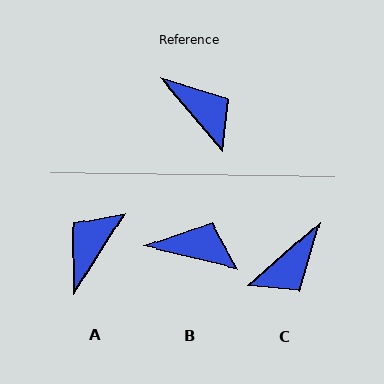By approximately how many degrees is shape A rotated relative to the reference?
Approximately 107 degrees counter-clockwise.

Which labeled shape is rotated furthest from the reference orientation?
A, about 107 degrees away.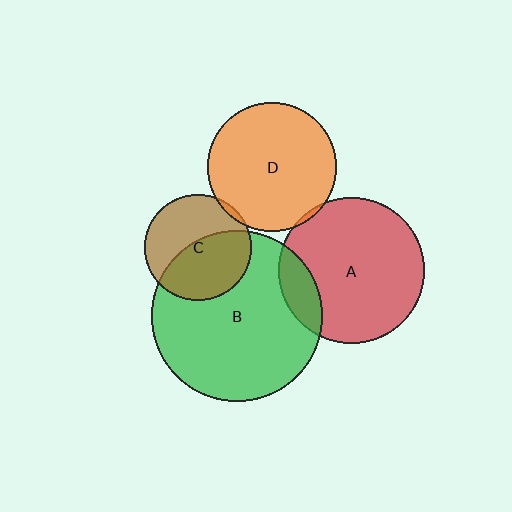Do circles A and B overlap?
Yes.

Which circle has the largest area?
Circle B (green).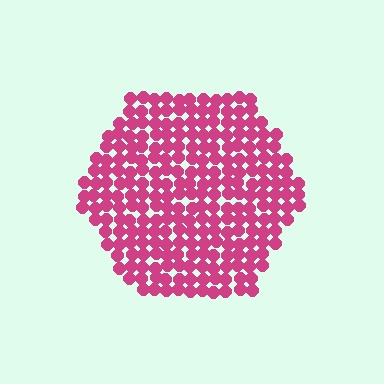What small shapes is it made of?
It is made of small circles.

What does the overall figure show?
The overall figure shows a hexagon.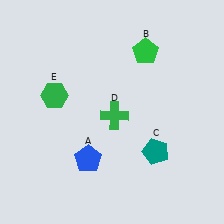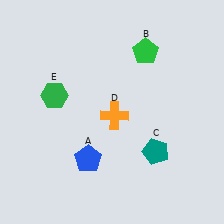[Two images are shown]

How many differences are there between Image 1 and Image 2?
There is 1 difference between the two images.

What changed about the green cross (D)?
In Image 1, D is green. In Image 2, it changed to orange.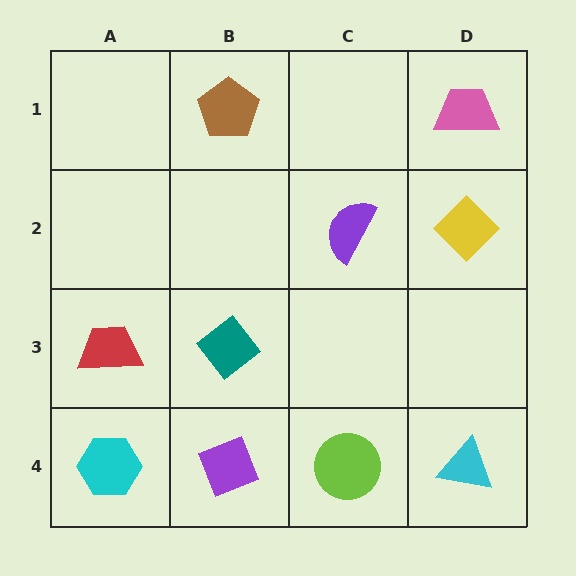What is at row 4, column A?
A cyan hexagon.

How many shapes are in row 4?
4 shapes.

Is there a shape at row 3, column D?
No, that cell is empty.